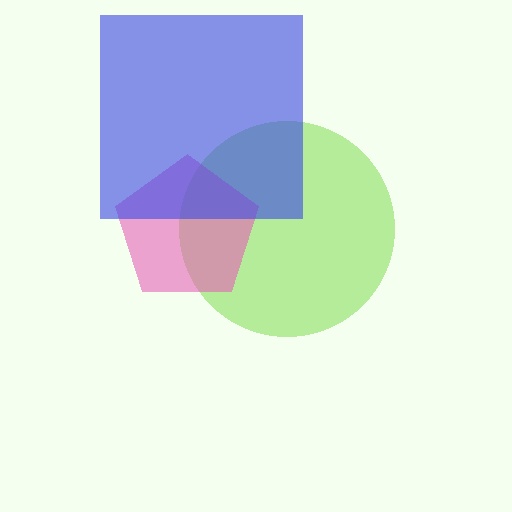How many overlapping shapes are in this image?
There are 3 overlapping shapes in the image.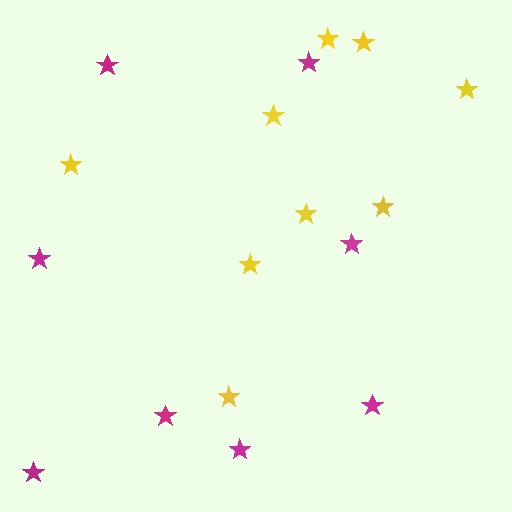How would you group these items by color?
There are 2 groups: one group of yellow stars (9) and one group of magenta stars (8).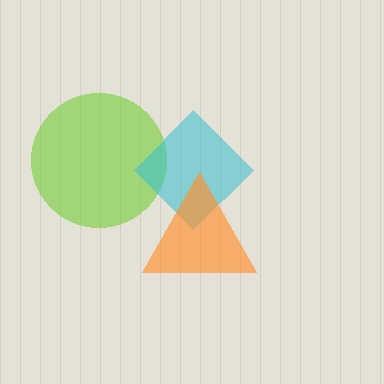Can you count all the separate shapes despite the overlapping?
Yes, there are 3 separate shapes.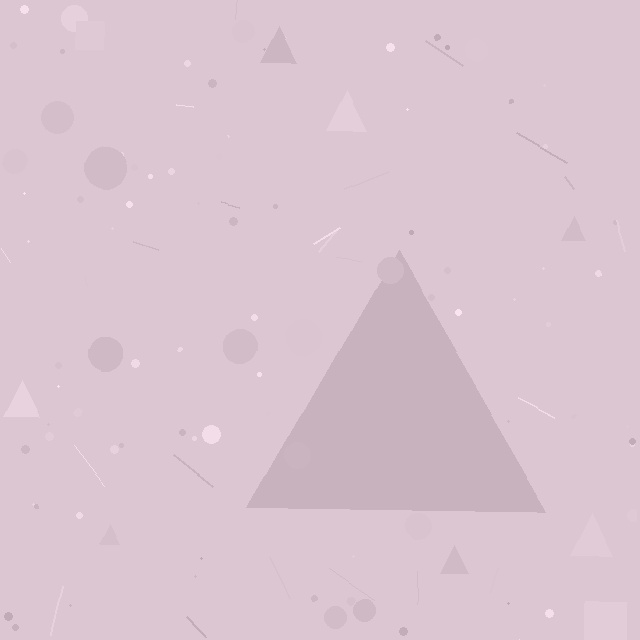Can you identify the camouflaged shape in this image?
The camouflaged shape is a triangle.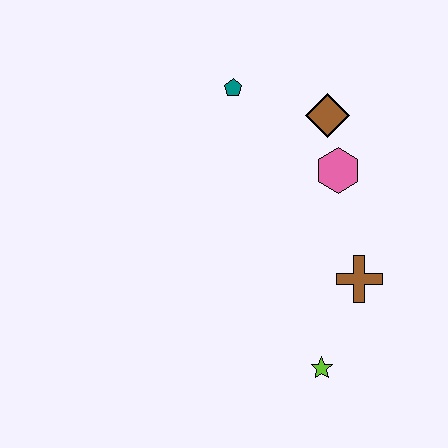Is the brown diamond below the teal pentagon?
Yes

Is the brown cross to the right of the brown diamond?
Yes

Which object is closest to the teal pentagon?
The brown diamond is closest to the teal pentagon.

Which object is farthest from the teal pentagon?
The lime star is farthest from the teal pentagon.